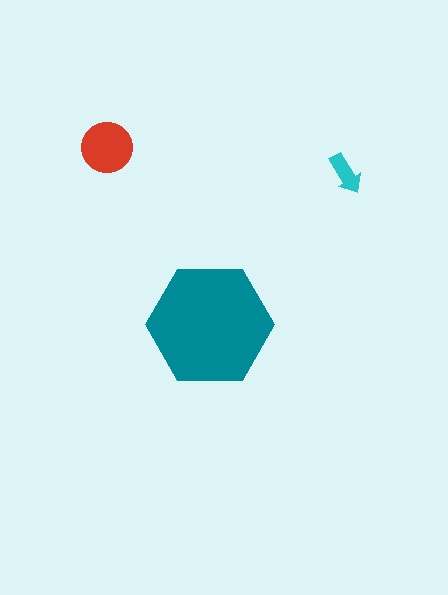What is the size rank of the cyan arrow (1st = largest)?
3rd.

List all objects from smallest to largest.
The cyan arrow, the red circle, the teal hexagon.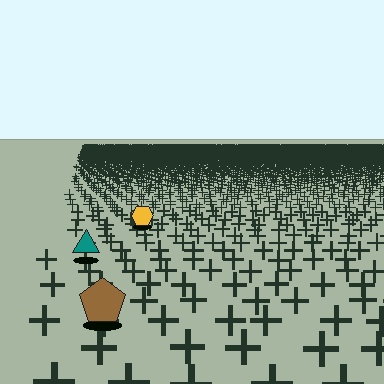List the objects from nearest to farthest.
From nearest to farthest: the brown pentagon, the teal triangle, the yellow hexagon.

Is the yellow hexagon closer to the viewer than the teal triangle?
No. The teal triangle is closer — you can tell from the texture gradient: the ground texture is coarser near it.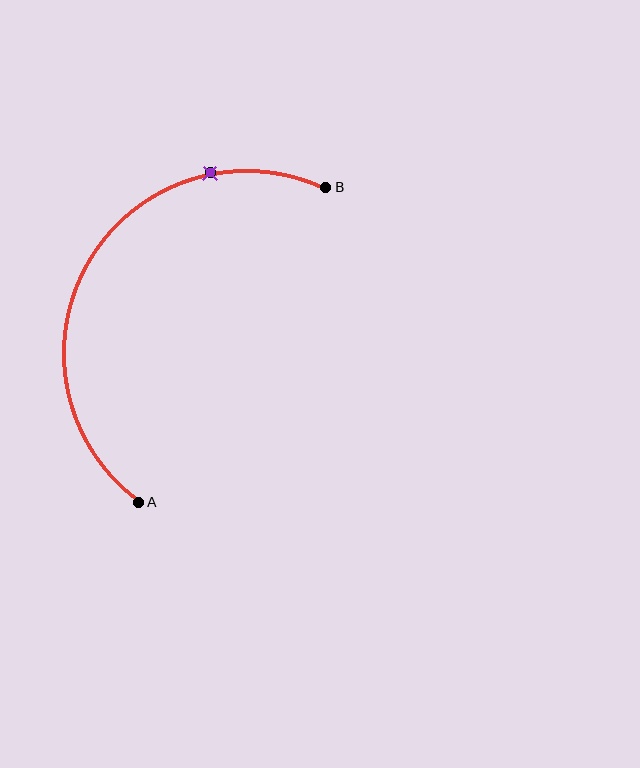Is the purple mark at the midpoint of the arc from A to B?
No. The purple mark lies on the arc but is closer to endpoint B. The arc midpoint would be at the point on the curve equidistant along the arc from both A and B.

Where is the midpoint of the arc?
The arc midpoint is the point on the curve farthest from the straight line joining A and B. It sits to the left of that line.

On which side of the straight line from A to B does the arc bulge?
The arc bulges to the left of the straight line connecting A and B.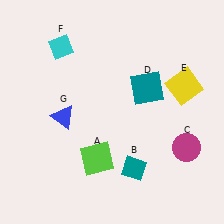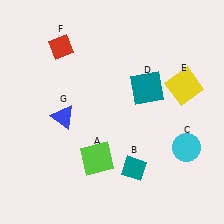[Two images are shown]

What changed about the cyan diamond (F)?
In Image 1, F is cyan. In Image 2, it changed to red.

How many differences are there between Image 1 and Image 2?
There are 2 differences between the two images.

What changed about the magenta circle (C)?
In Image 1, C is magenta. In Image 2, it changed to cyan.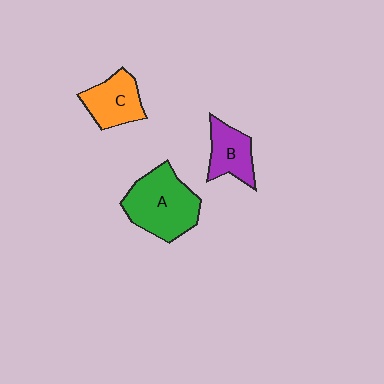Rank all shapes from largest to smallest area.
From largest to smallest: A (green), C (orange), B (purple).